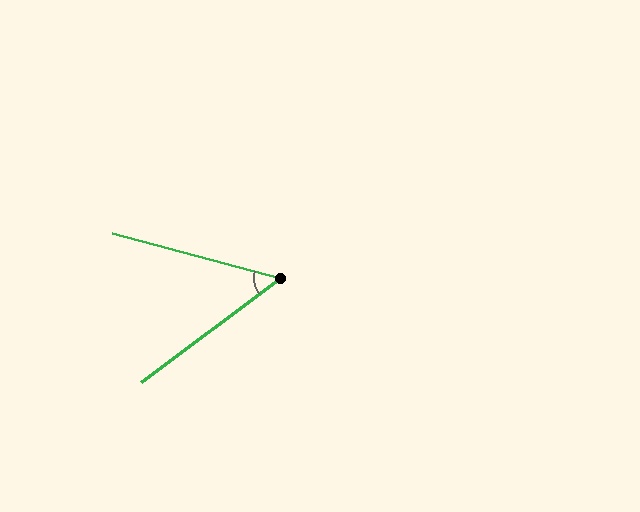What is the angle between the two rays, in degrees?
Approximately 52 degrees.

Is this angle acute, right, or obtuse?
It is acute.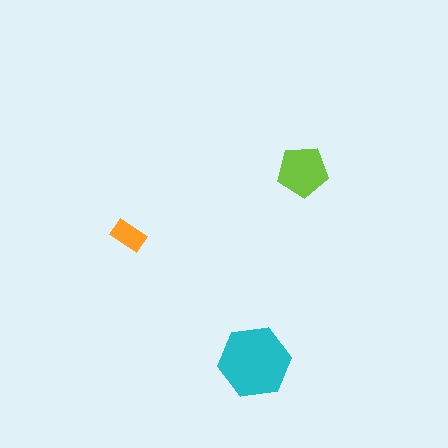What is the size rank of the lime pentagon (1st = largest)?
2nd.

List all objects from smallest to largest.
The orange rectangle, the lime pentagon, the cyan hexagon.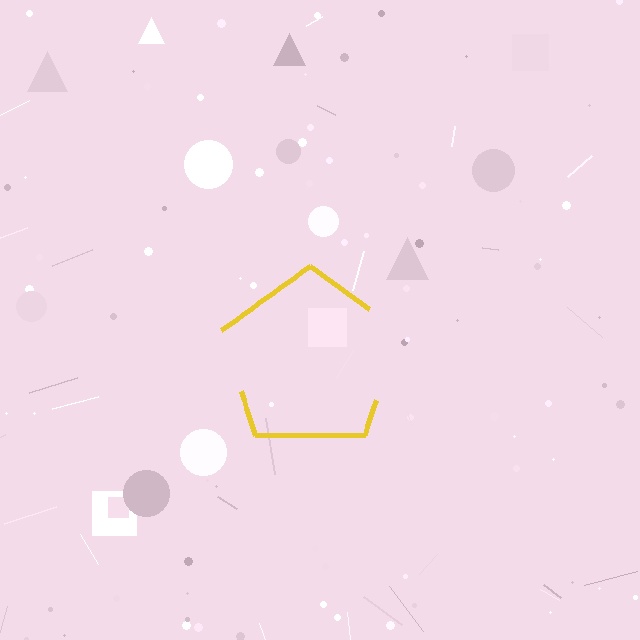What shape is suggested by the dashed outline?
The dashed outline suggests a pentagon.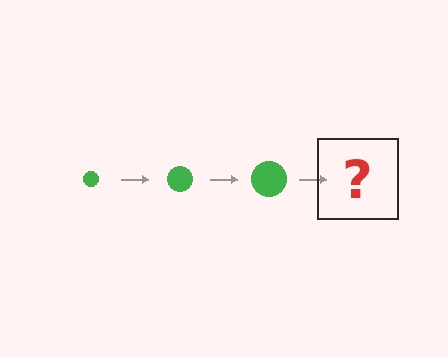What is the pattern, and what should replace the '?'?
The pattern is that the circle gets progressively larger each step. The '?' should be a green circle, larger than the previous one.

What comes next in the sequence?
The next element should be a green circle, larger than the previous one.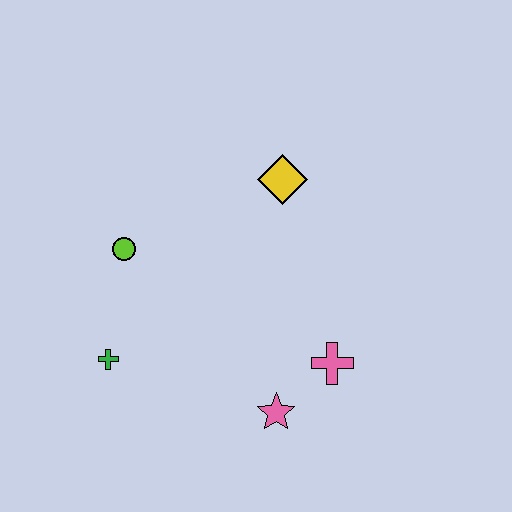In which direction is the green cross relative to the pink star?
The green cross is to the left of the pink star.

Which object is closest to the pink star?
The pink cross is closest to the pink star.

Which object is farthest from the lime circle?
The pink cross is farthest from the lime circle.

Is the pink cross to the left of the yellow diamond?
No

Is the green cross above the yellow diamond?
No